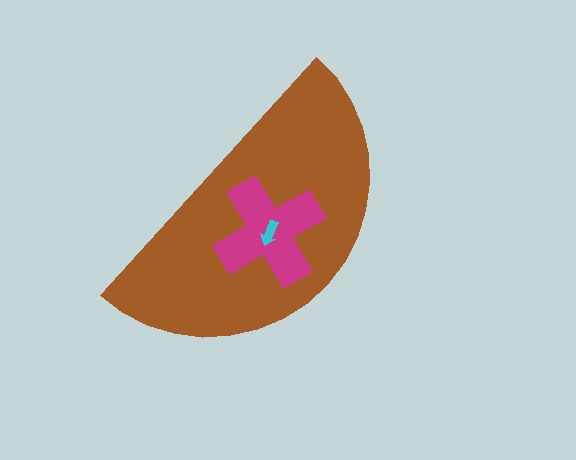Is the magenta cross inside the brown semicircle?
Yes.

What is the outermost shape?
The brown semicircle.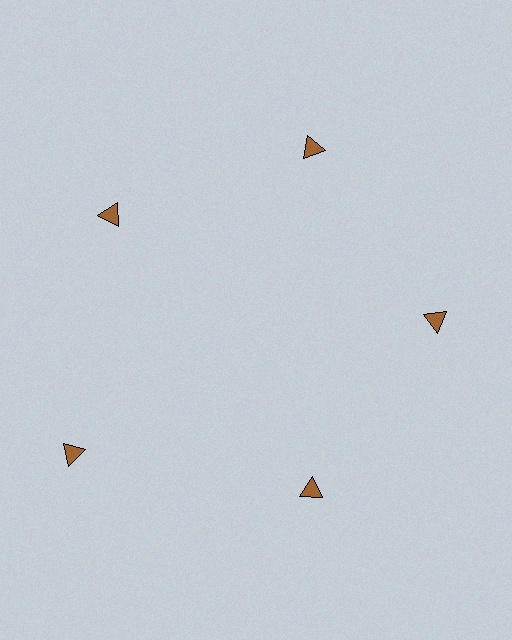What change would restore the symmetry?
The symmetry would be restored by moving it inward, back onto the ring so that all 5 triangles sit at equal angles and equal distance from the center.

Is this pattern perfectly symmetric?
No. The 5 brown triangles are arranged in a ring, but one element near the 8 o'clock position is pushed outward from the center, breaking the 5-fold rotational symmetry.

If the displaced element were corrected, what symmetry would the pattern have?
It would have 5-fold rotational symmetry — the pattern would map onto itself every 72 degrees.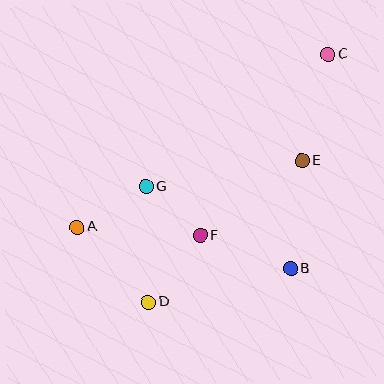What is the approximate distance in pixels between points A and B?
The distance between A and B is approximately 217 pixels.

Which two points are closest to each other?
Points F and G are closest to each other.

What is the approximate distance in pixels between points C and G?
The distance between C and G is approximately 225 pixels.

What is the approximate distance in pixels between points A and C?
The distance between A and C is approximately 305 pixels.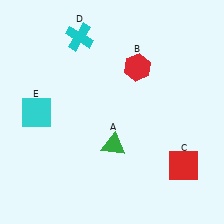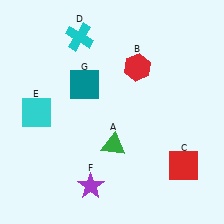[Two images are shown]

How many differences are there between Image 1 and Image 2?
There are 2 differences between the two images.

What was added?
A purple star (F), a teal square (G) were added in Image 2.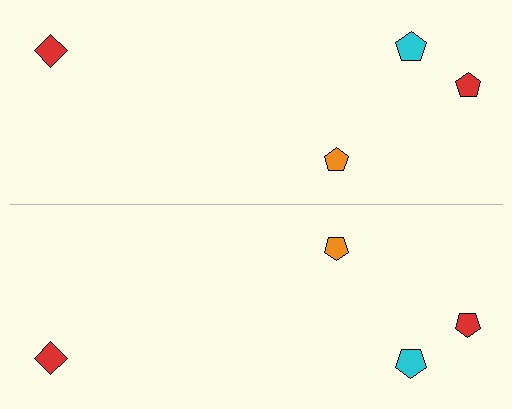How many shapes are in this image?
There are 8 shapes in this image.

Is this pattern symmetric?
Yes, this pattern has bilateral (reflection) symmetry.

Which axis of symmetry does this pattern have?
The pattern has a horizontal axis of symmetry running through the center of the image.